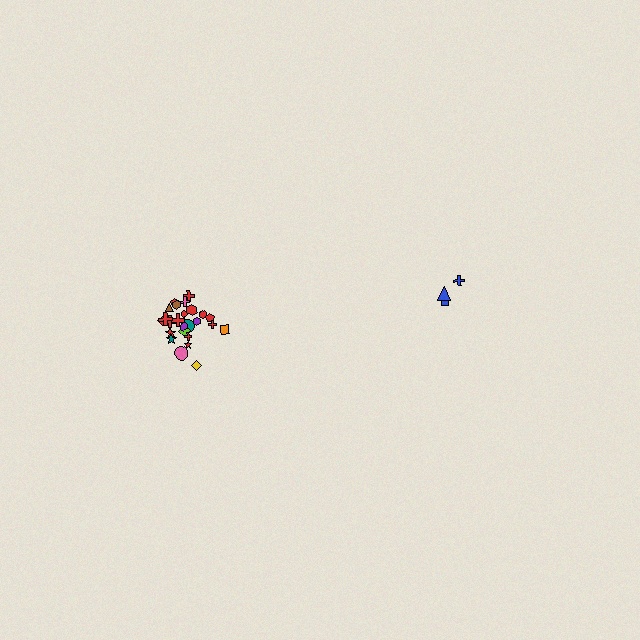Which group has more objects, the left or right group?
The left group.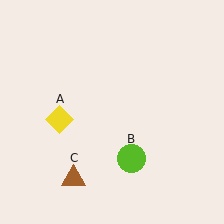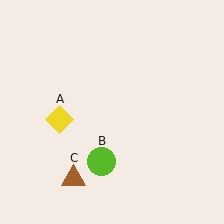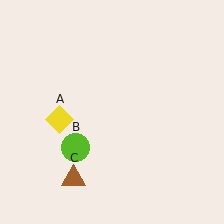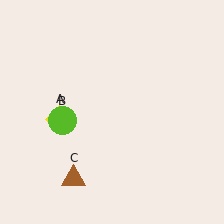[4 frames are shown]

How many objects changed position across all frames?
1 object changed position: lime circle (object B).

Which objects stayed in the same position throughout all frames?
Yellow diamond (object A) and brown triangle (object C) remained stationary.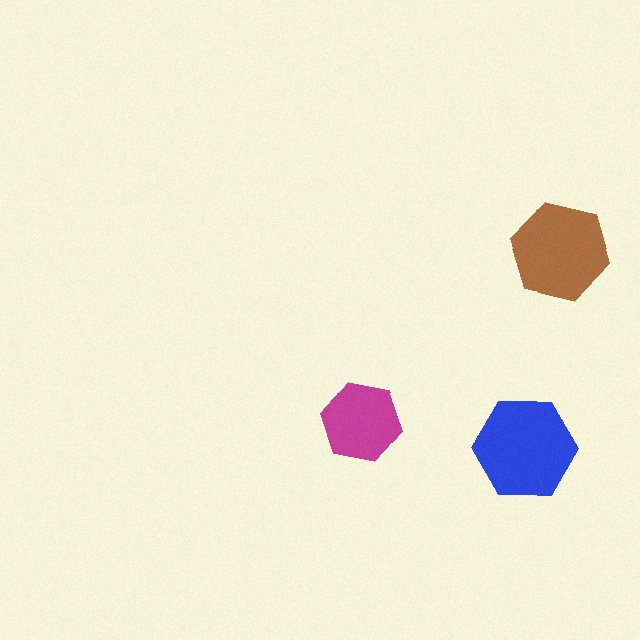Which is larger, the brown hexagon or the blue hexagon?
The blue one.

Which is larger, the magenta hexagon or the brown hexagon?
The brown one.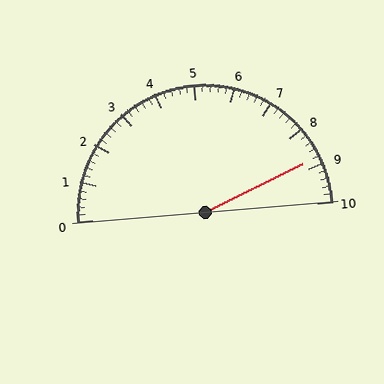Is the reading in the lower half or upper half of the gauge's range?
The reading is in the upper half of the range (0 to 10).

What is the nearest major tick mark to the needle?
The nearest major tick mark is 9.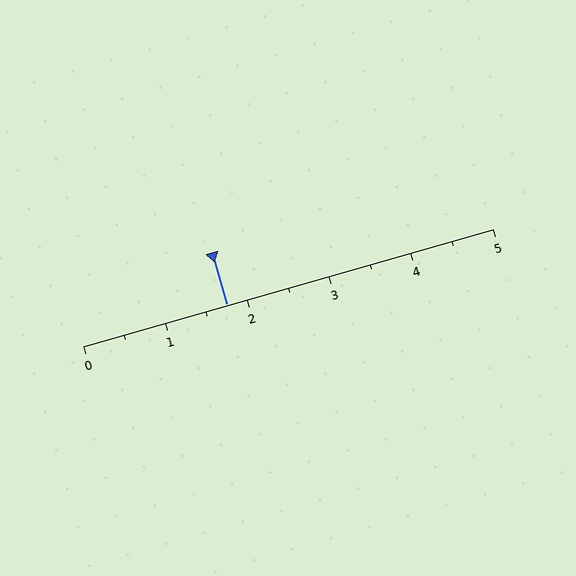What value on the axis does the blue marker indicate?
The marker indicates approximately 1.8.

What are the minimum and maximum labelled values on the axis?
The axis runs from 0 to 5.